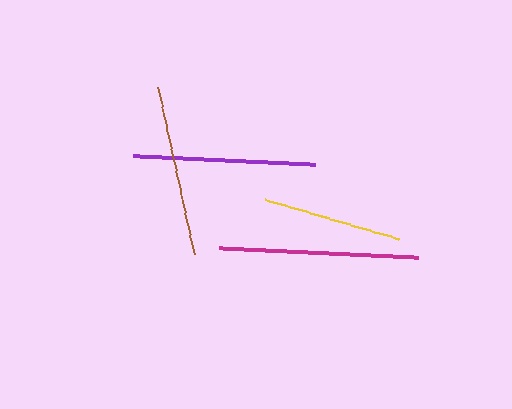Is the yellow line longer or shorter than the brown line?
The brown line is longer than the yellow line.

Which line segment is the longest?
The magenta line is the longest at approximately 199 pixels.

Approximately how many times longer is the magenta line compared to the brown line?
The magenta line is approximately 1.2 times the length of the brown line.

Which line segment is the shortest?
The yellow line is the shortest at approximately 139 pixels.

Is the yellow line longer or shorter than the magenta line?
The magenta line is longer than the yellow line.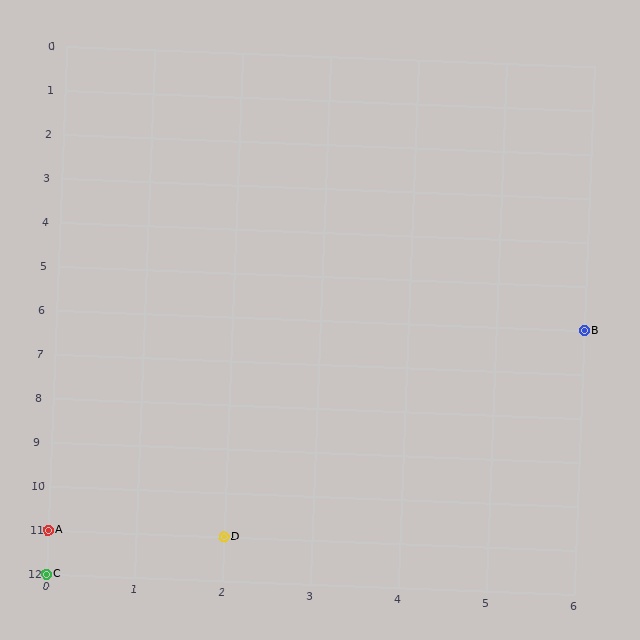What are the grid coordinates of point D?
Point D is at grid coordinates (2, 11).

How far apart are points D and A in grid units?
Points D and A are 2 columns apart.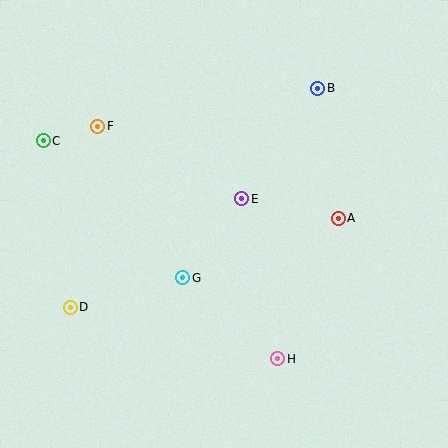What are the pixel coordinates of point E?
Point E is at (242, 199).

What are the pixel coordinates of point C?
Point C is at (43, 141).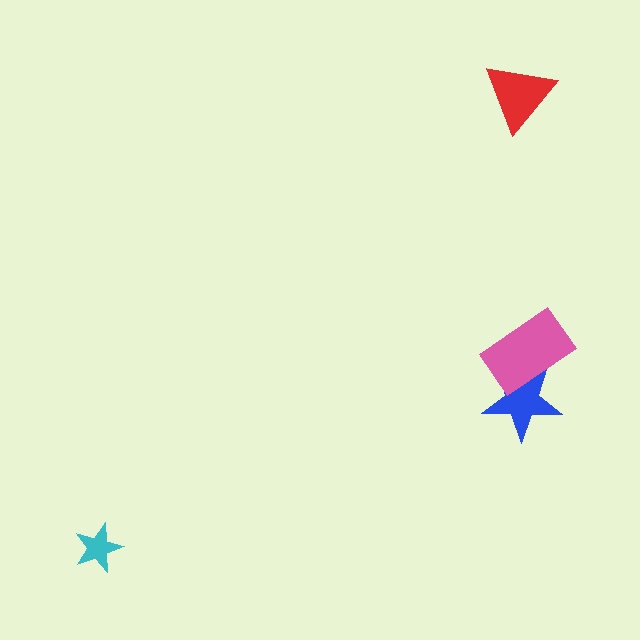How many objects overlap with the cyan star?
0 objects overlap with the cyan star.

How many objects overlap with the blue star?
1 object overlaps with the blue star.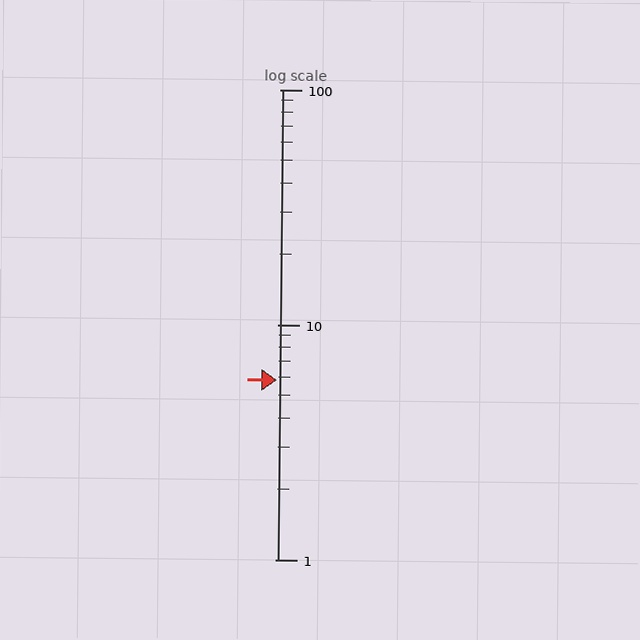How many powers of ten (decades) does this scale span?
The scale spans 2 decades, from 1 to 100.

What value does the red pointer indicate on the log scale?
The pointer indicates approximately 5.8.